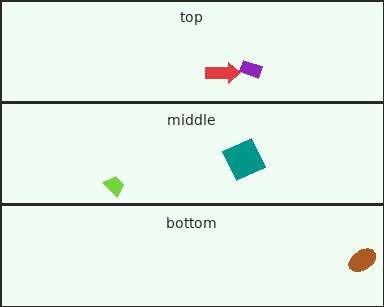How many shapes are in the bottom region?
1.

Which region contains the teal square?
The middle region.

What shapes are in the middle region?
The lime trapezoid, the teal square.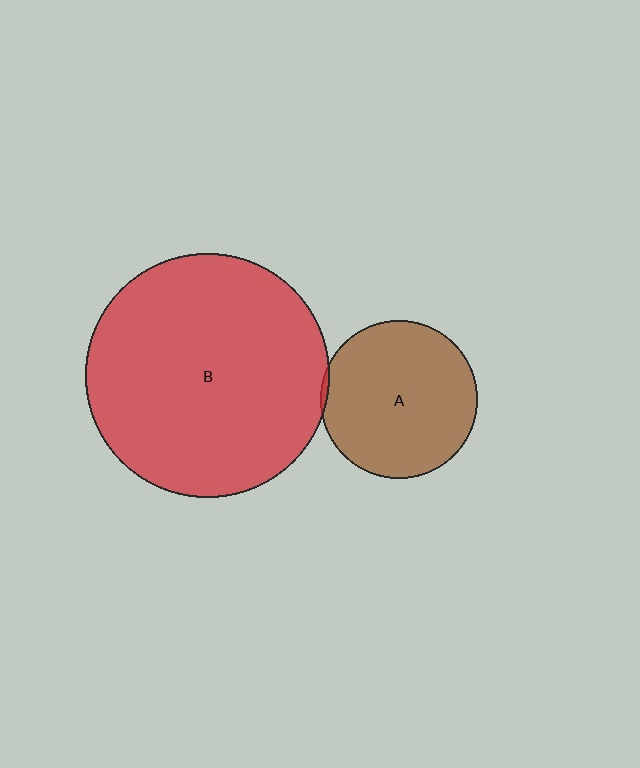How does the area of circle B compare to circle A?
Approximately 2.4 times.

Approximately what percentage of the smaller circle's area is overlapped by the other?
Approximately 5%.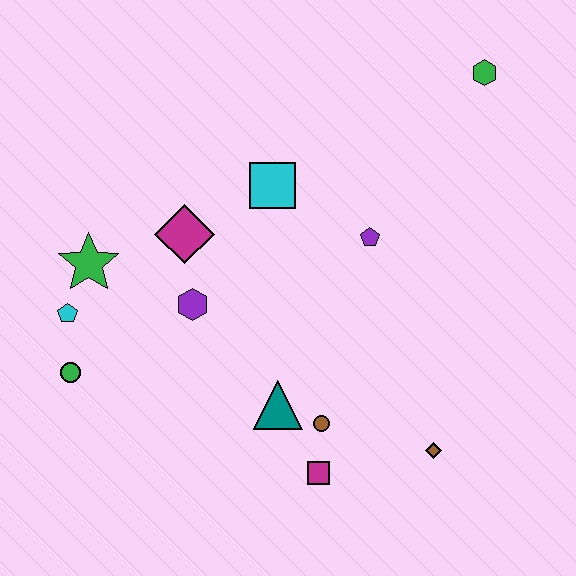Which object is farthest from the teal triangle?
The green hexagon is farthest from the teal triangle.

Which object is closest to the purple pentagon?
The cyan square is closest to the purple pentagon.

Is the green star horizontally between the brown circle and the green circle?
Yes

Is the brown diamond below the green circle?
Yes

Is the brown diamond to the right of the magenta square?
Yes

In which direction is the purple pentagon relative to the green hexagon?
The purple pentagon is below the green hexagon.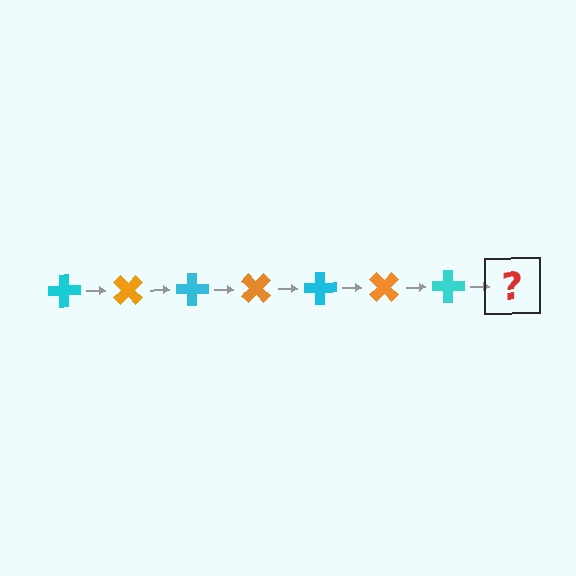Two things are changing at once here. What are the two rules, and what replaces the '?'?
The two rules are that it rotates 45 degrees each step and the color cycles through cyan and orange. The '?' should be an orange cross, rotated 315 degrees from the start.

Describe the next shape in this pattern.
It should be an orange cross, rotated 315 degrees from the start.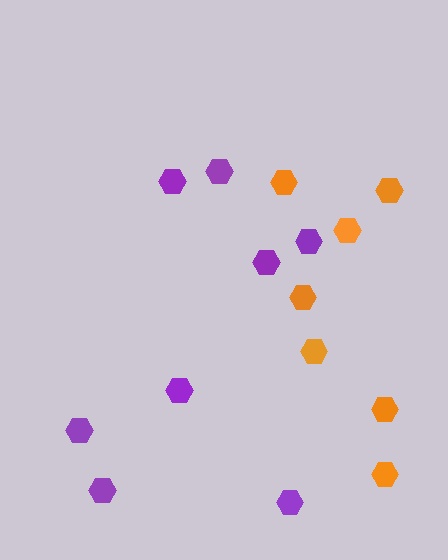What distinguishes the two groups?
There are 2 groups: one group of purple hexagons (8) and one group of orange hexagons (7).